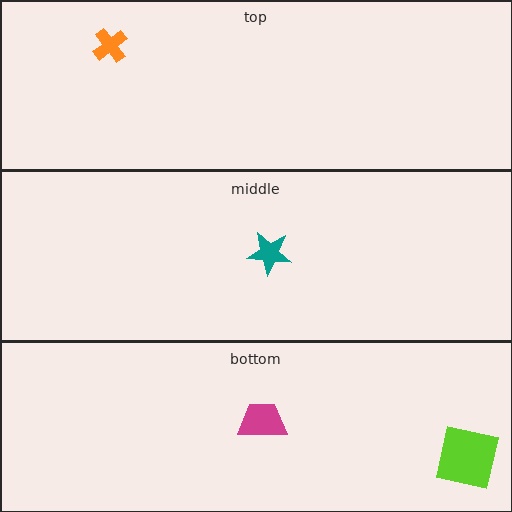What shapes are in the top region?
The orange cross.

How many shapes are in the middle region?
1.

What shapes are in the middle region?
The teal star.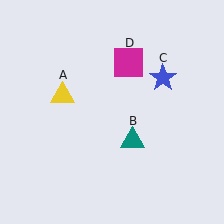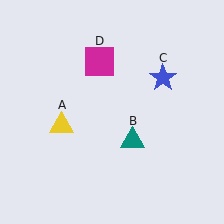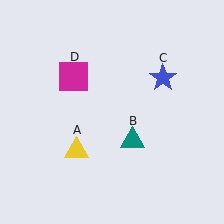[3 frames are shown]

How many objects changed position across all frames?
2 objects changed position: yellow triangle (object A), magenta square (object D).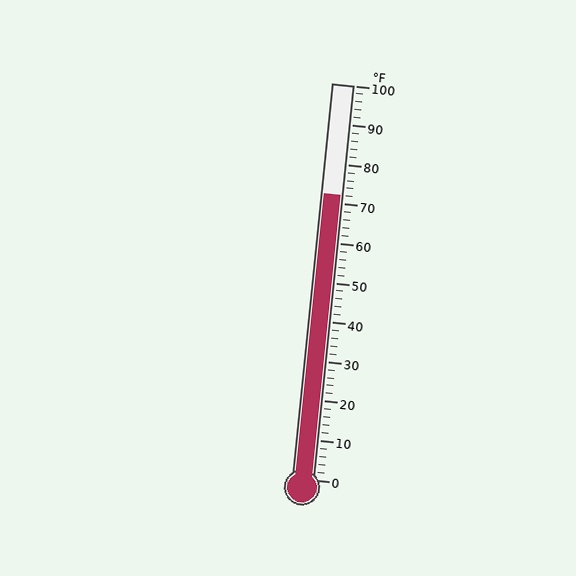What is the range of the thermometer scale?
The thermometer scale ranges from 0°F to 100°F.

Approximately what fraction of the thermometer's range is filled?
The thermometer is filled to approximately 70% of its range.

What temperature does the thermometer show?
The thermometer shows approximately 72°F.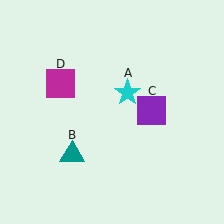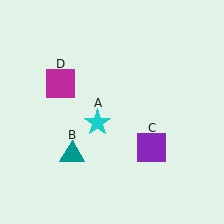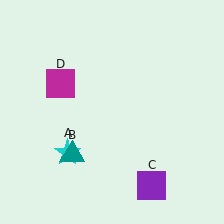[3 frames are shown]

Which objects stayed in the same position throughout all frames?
Teal triangle (object B) and magenta square (object D) remained stationary.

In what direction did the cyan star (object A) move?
The cyan star (object A) moved down and to the left.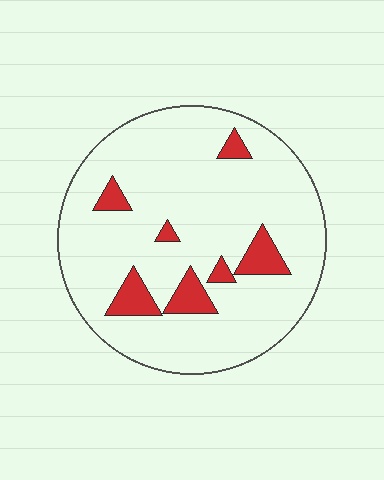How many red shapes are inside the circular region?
7.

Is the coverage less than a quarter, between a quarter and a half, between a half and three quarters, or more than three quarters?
Less than a quarter.